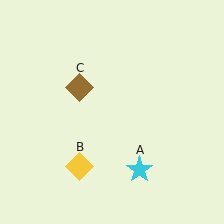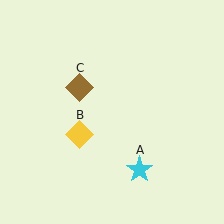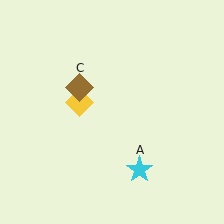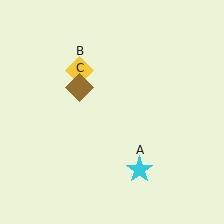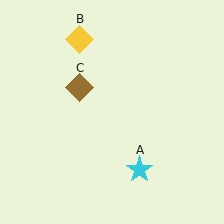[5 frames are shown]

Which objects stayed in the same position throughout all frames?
Cyan star (object A) and brown diamond (object C) remained stationary.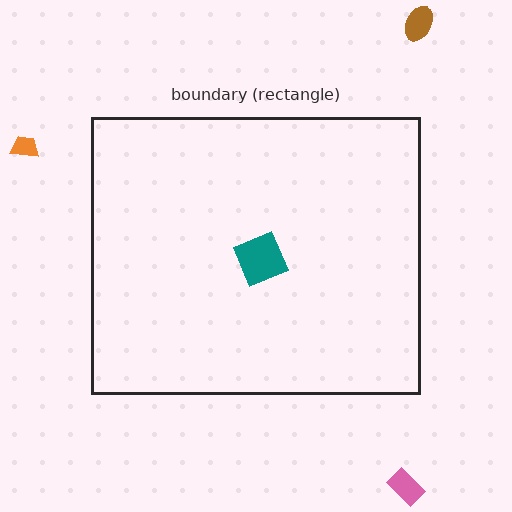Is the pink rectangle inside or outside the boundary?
Outside.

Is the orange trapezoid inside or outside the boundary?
Outside.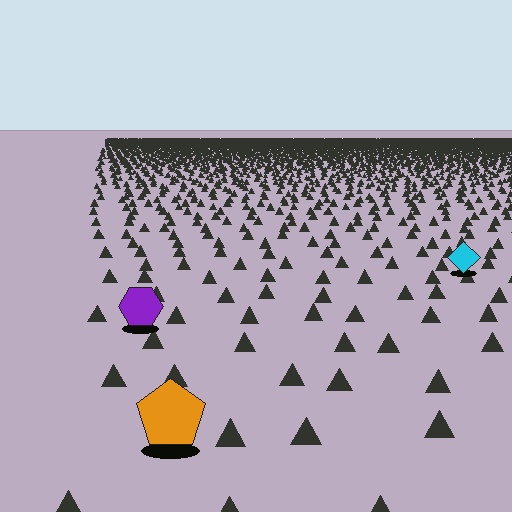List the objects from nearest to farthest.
From nearest to farthest: the orange pentagon, the purple hexagon, the cyan diamond.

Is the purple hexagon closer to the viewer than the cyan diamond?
Yes. The purple hexagon is closer — you can tell from the texture gradient: the ground texture is coarser near it.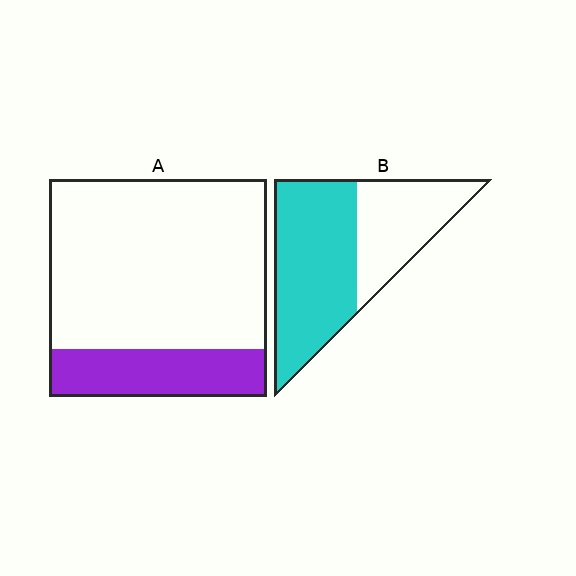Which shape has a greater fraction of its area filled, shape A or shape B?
Shape B.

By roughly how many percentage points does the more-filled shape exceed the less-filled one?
By roughly 40 percentage points (B over A).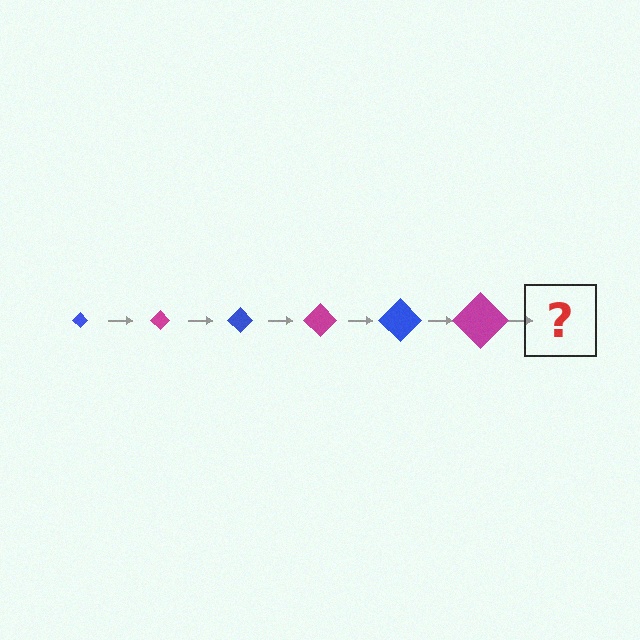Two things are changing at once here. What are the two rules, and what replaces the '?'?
The two rules are that the diamond grows larger each step and the color cycles through blue and magenta. The '?' should be a blue diamond, larger than the previous one.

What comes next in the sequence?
The next element should be a blue diamond, larger than the previous one.